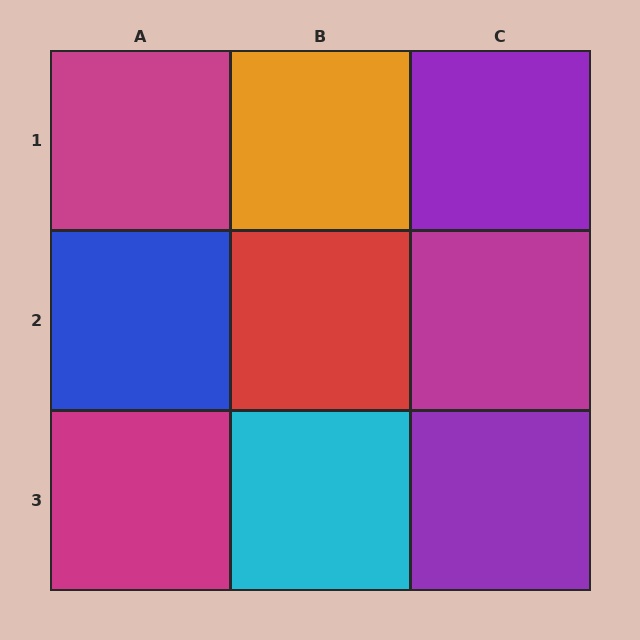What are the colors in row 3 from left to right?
Magenta, cyan, purple.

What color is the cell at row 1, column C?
Purple.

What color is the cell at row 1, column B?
Orange.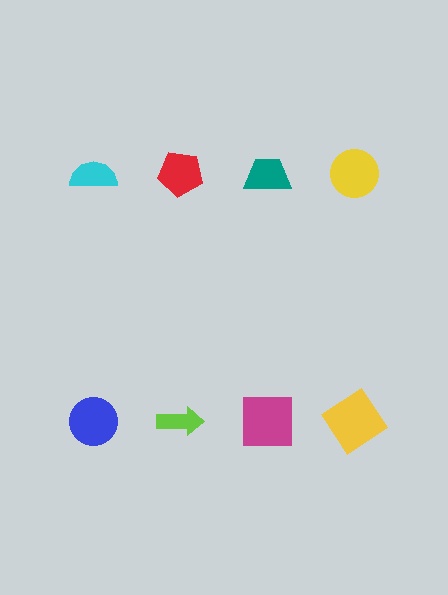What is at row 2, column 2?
A lime arrow.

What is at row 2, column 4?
A yellow diamond.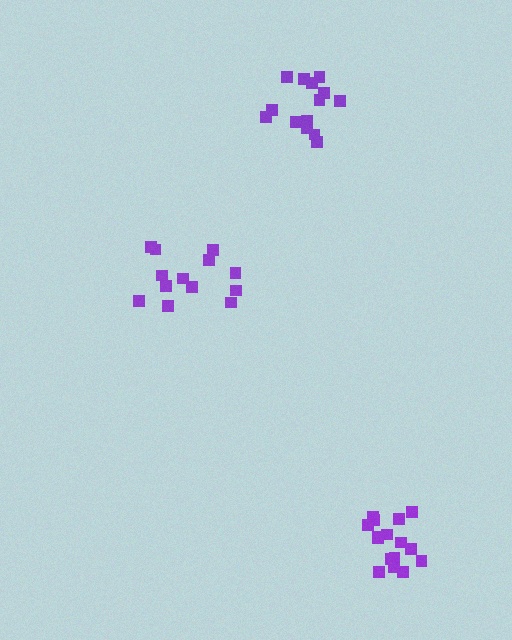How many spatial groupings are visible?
There are 3 spatial groupings.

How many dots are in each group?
Group 1: 17 dots, Group 2: 13 dots, Group 3: 14 dots (44 total).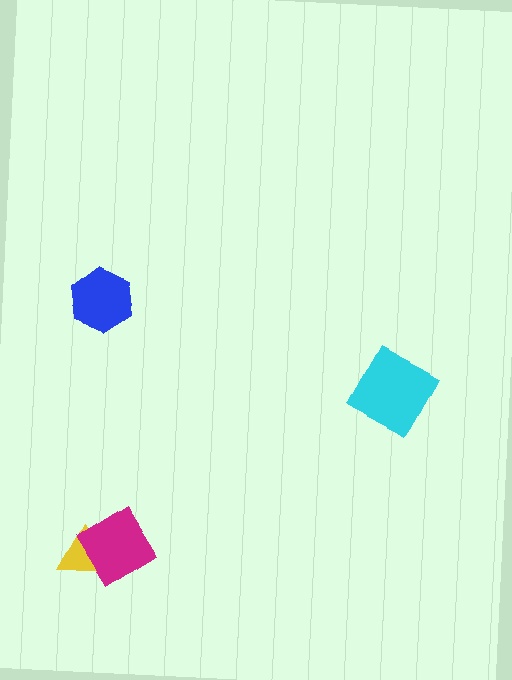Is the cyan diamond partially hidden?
No, no other shape covers it.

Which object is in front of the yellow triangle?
The magenta diamond is in front of the yellow triangle.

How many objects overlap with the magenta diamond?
1 object overlaps with the magenta diamond.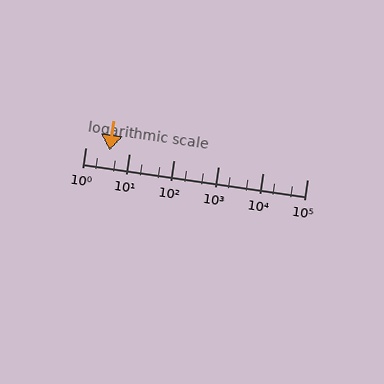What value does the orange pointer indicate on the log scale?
The pointer indicates approximately 3.5.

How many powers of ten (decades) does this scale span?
The scale spans 5 decades, from 1 to 100000.